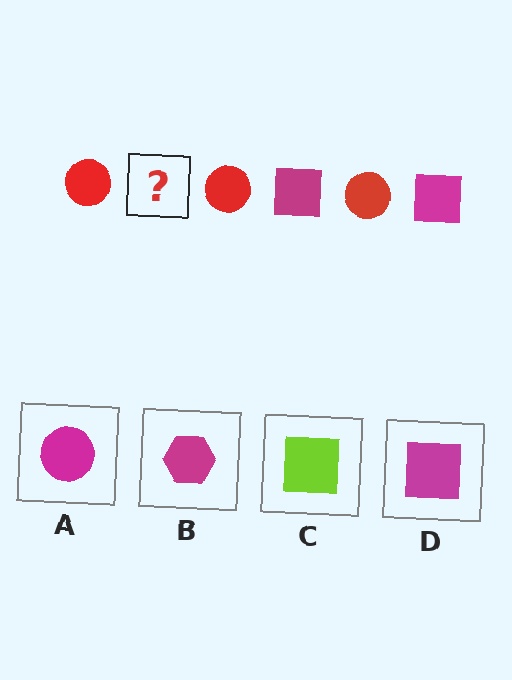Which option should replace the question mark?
Option D.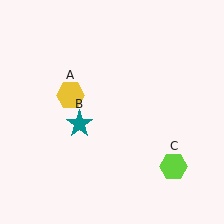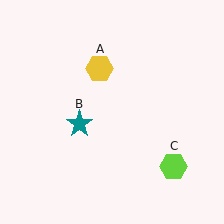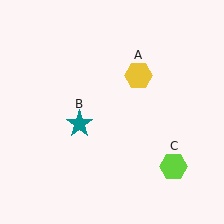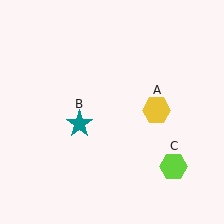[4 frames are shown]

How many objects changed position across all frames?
1 object changed position: yellow hexagon (object A).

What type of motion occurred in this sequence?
The yellow hexagon (object A) rotated clockwise around the center of the scene.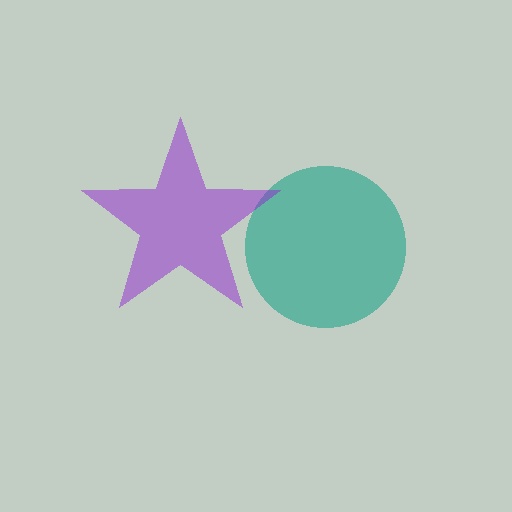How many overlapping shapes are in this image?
There are 2 overlapping shapes in the image.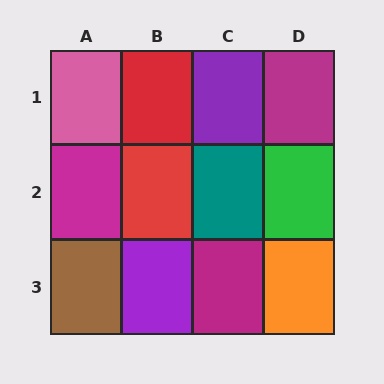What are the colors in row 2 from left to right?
Magenta, red, teal, green.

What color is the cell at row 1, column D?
Magenta.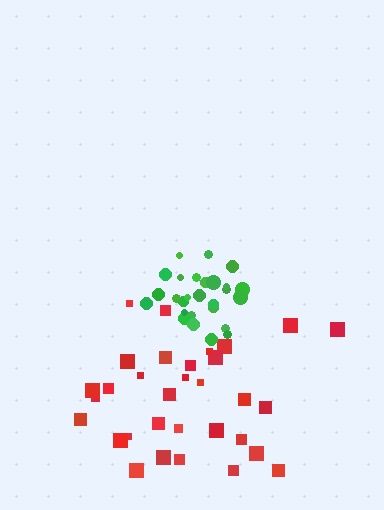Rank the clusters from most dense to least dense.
green, red.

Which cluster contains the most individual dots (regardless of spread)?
Red (33).